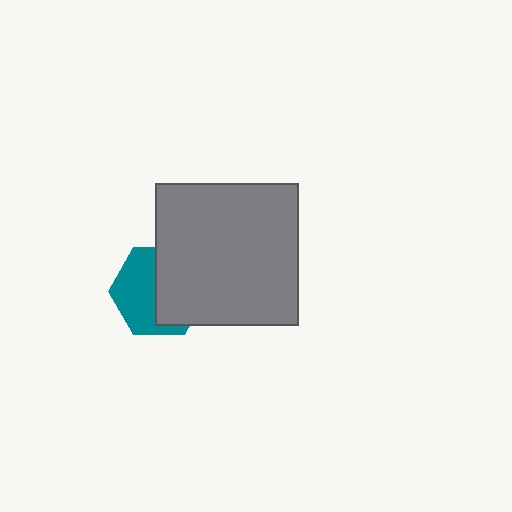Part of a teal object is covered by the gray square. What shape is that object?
It is a hexagon.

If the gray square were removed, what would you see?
You would see the complete teal hexagon.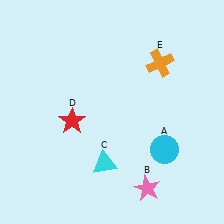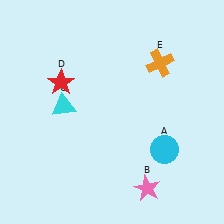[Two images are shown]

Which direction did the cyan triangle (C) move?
The cyan triangle (C) moved up.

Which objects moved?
The objects that moved are: the cyan triangle (C), the red star (D).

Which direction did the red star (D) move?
The red star (D) moved up.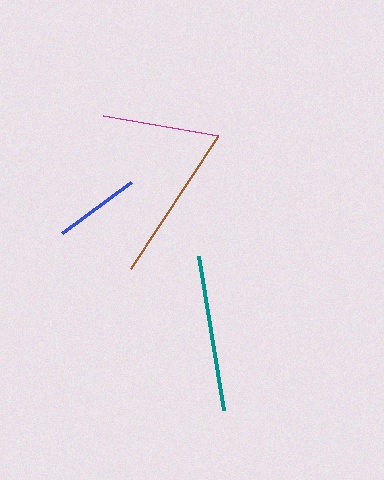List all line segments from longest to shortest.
From longest to shortest: brown, teal, magenta, blue.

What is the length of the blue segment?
The blue segment is approximately 86 pixels long.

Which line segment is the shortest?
The blue line is the shortest at approximately 86 pixels.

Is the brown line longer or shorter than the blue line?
The brown line is longer than the blue line.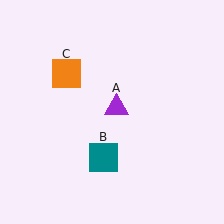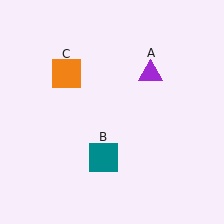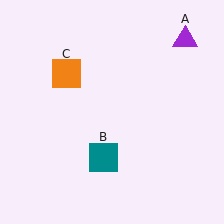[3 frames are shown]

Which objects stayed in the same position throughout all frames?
Teal square (object B) and orange square (object C) remained stationary.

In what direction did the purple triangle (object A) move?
The purple triangle (object A) moved up and to the right.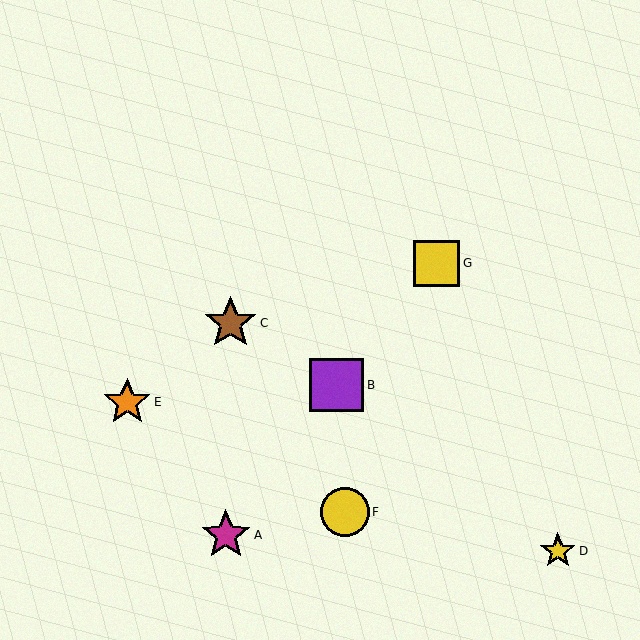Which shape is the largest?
The purple square (labeled B) is the largest.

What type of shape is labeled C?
Shape C is a brown star.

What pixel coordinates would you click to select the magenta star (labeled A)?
Click at (226, 535) to select the magenta star A.